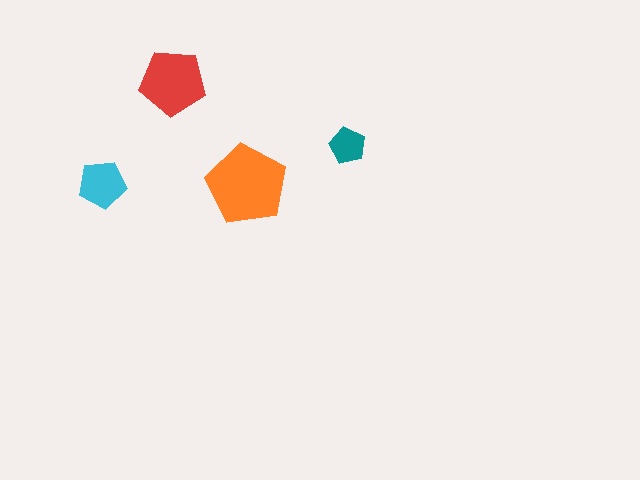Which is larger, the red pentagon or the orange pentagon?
The orange one.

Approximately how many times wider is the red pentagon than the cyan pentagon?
About 1.5 times wider.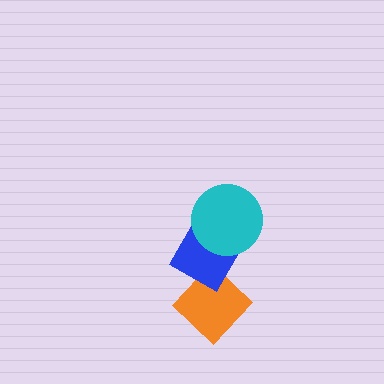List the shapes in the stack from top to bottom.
From top to bottom: the cyan circle, the blue diamond, the orange diamond.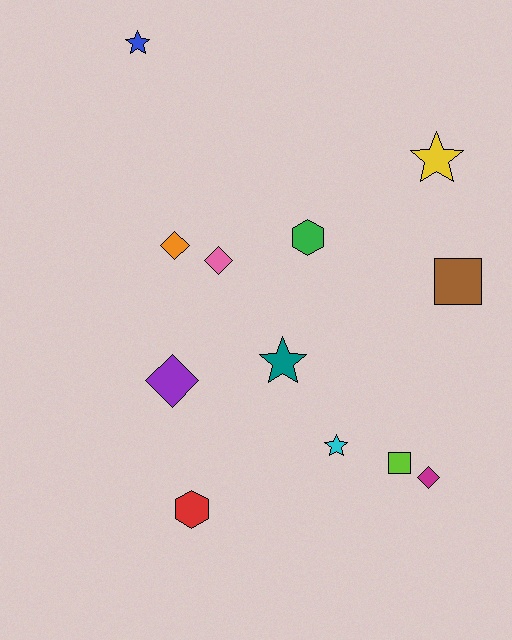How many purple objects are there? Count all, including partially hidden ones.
There is 1 purple object.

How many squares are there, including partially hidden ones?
There are 2 squares.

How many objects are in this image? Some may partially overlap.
There are 12 objects.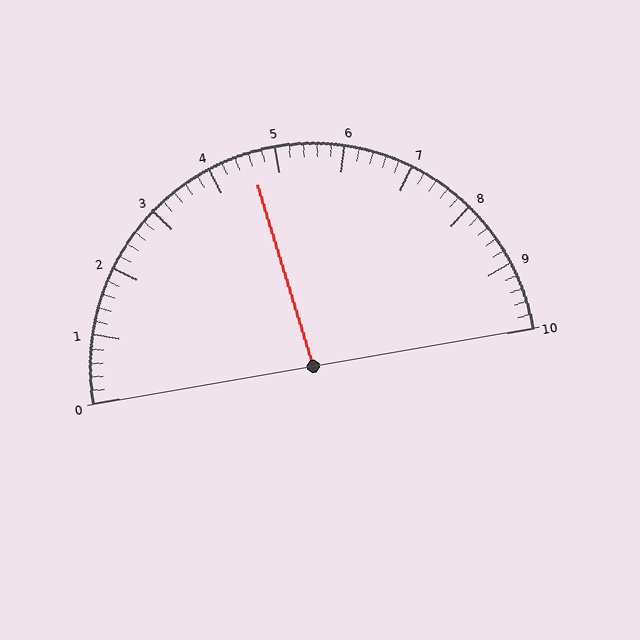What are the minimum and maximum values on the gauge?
The gauge ranges from 0 to 10.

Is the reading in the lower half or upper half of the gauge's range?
The reading is in the lower half of the range (0 to 10).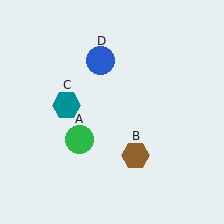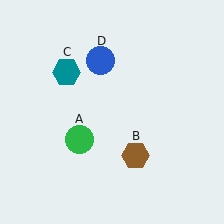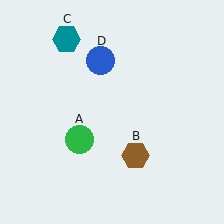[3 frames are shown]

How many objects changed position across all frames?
1 object changed position: teal hexagon (object C).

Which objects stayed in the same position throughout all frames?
Green circle (object A) and brown hexagon (object B) and blue circle (object D) remained stationary.